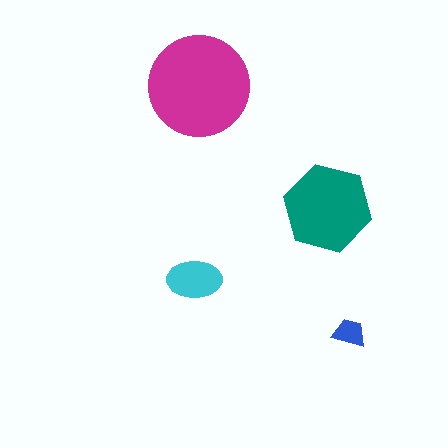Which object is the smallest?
The blue trapezoid.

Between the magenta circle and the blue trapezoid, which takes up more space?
The magenta circle.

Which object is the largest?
The magenta circle.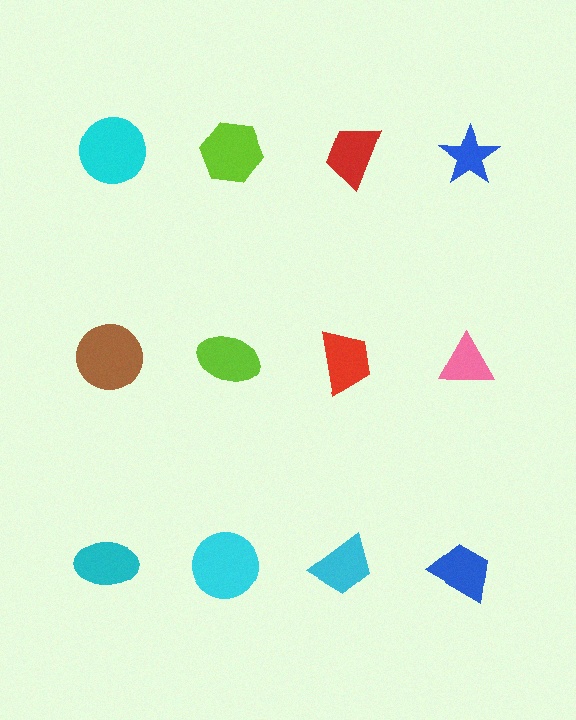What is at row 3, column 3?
A cyan trapezoid.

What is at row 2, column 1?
A brown circle.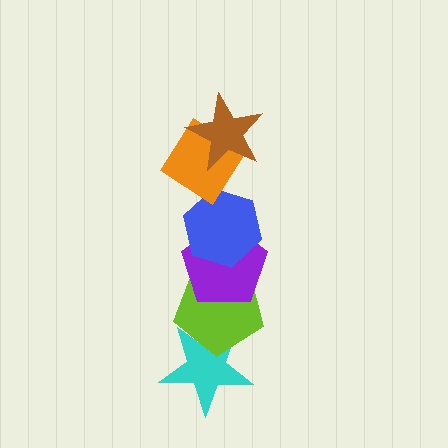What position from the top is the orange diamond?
The orange diamond is 2nd from the top.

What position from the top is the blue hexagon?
The blue hexagon is 3rd from the top.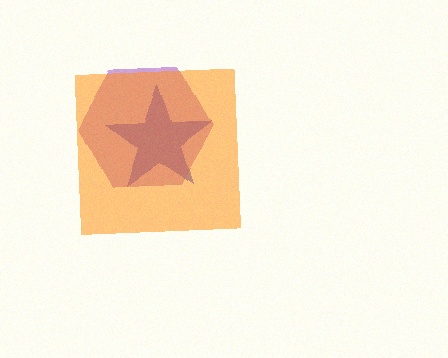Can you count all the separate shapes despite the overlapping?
Yes, there are 3 separate shapes.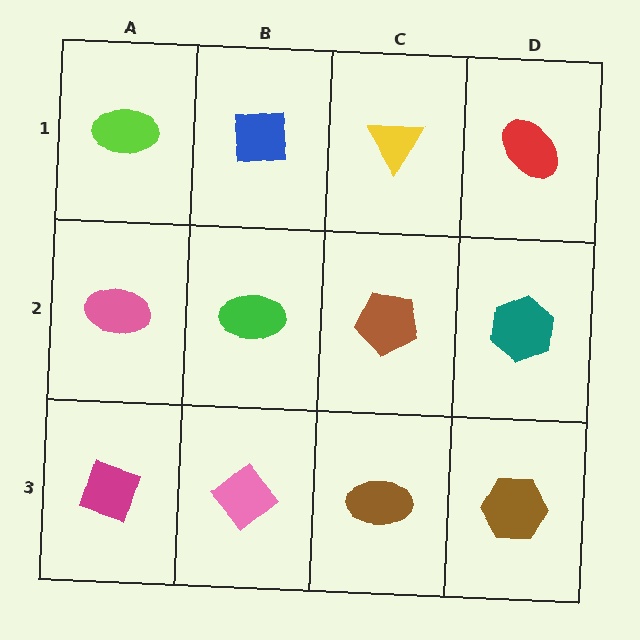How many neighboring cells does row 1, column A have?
2.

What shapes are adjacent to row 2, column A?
A lime ellipse (row 1, column A), a magenta diamond (row 3, column A), a green ellipse (row 2, column B).